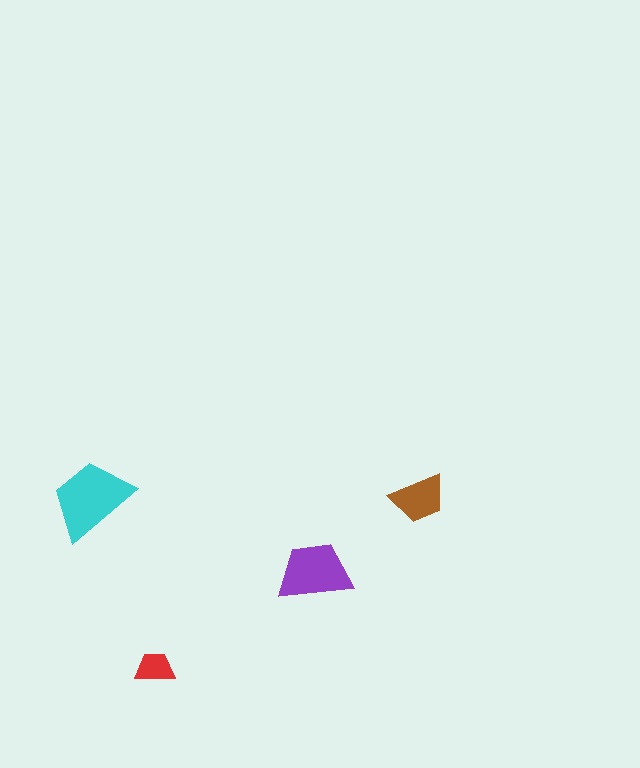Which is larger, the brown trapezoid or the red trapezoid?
The brown one.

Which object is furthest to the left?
The cyan trapezoid is leftmost.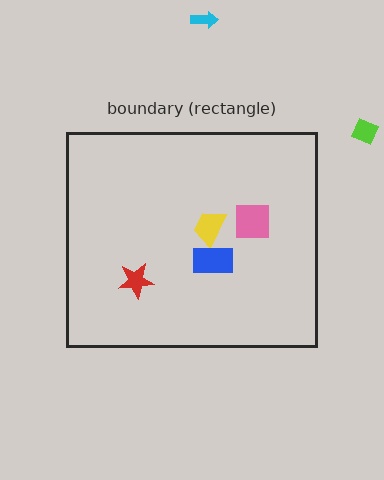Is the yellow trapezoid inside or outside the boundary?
Inside.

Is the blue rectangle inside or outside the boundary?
Inside.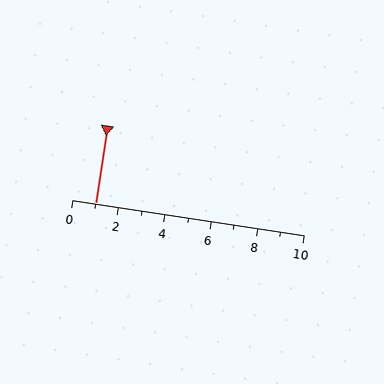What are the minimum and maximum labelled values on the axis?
The axis runs from 0 to 10.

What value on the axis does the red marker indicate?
The marker indicates approximately 1.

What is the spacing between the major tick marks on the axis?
The major ticks are spaced 2 apart.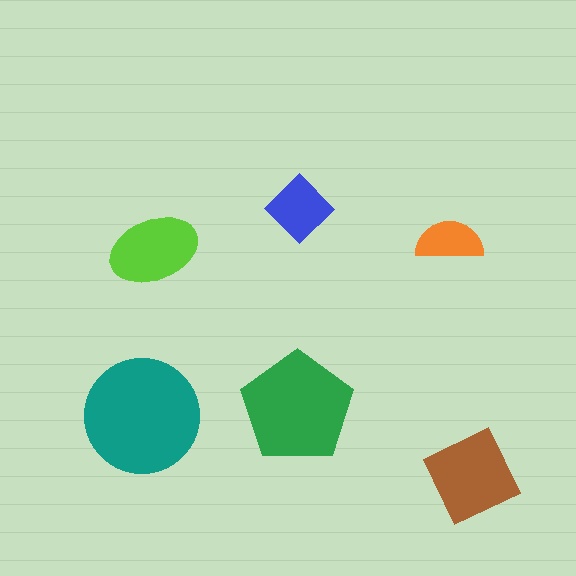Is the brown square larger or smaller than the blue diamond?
Larger.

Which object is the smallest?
The orange semicircle.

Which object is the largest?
The teal circle.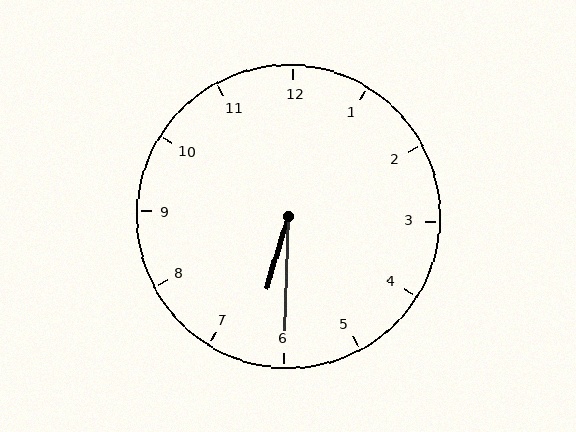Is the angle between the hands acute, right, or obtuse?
It is acute.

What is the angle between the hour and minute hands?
Approximately 15 degrees.